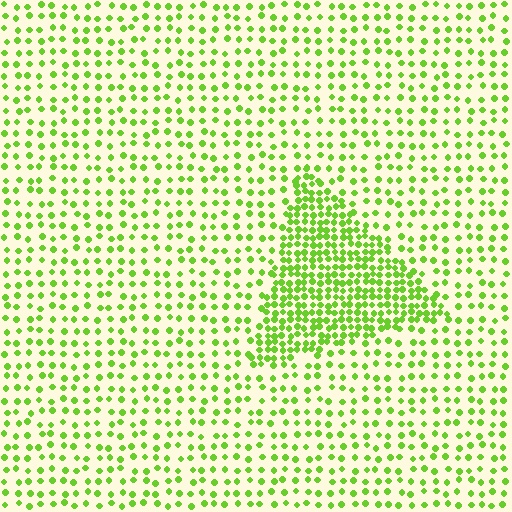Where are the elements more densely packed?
The elements are more densely packed inside the triangle boundary.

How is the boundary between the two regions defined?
The boundary is defined by a change in element density (approximately 2.4x ratio). All elements are the same color, size, and shape.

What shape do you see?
I see a triangle.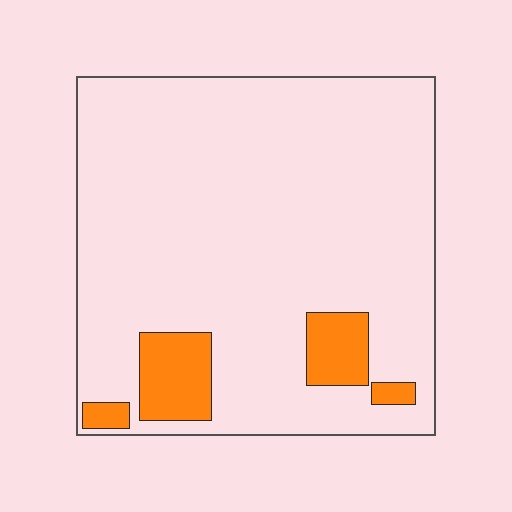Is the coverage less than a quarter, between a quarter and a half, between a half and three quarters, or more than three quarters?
Less than a quarter.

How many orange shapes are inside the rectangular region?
4.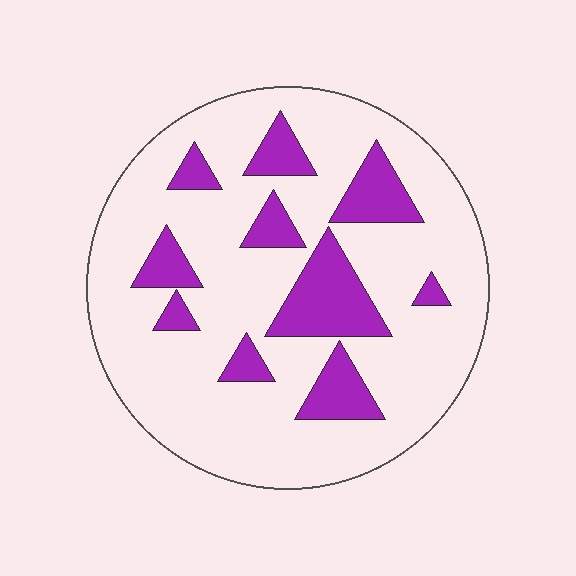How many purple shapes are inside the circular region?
10.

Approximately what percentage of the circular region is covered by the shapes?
Approximately 20%.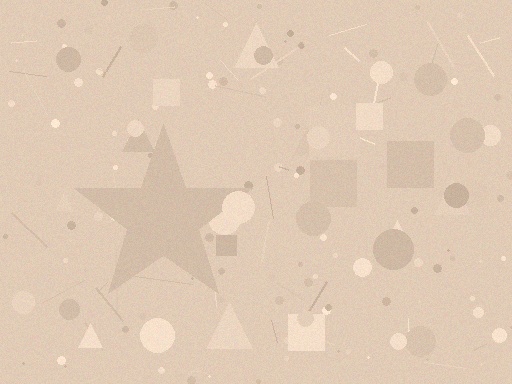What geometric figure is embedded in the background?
A star is embedded in the background.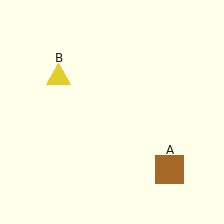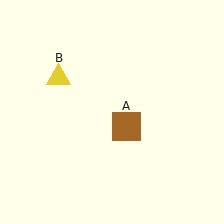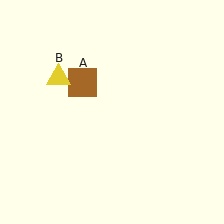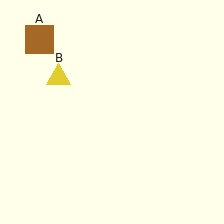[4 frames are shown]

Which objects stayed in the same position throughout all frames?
Yellow triangle (object B) remained stationary.